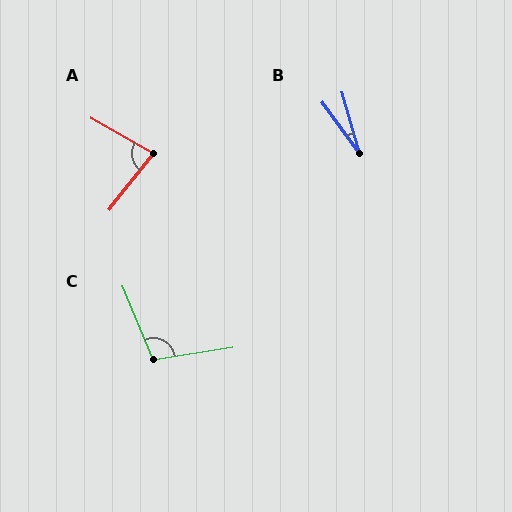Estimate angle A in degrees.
Approximately 82 degrees.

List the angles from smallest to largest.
B (20°), A (82°), C (103°).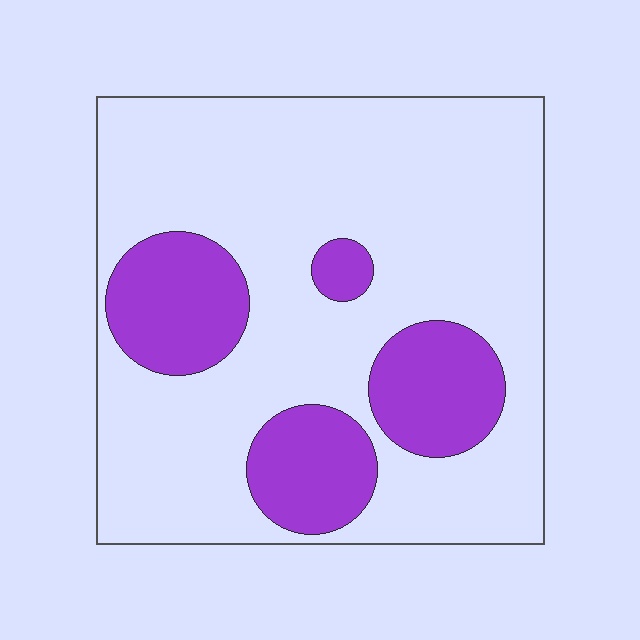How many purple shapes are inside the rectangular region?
4.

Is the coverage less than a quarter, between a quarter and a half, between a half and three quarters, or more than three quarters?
Less than a quarter.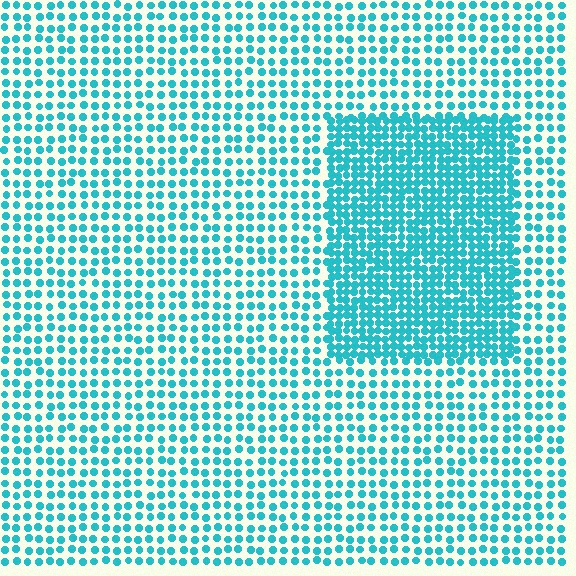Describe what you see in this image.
The image contains small cyan elements arranged at two different densities. A rectangle-shaped region is visible where the elements are more densely packed than the surrounding area.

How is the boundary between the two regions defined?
The boundary is defined by a change in element density (approximately 2.0x ratio). All elements are the same color, size, and shape.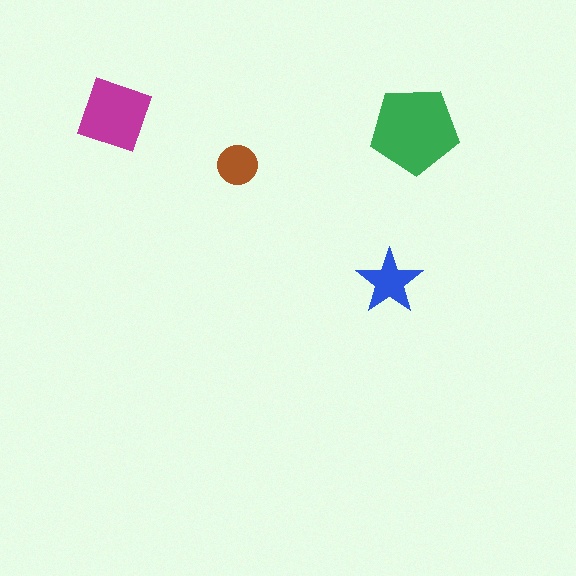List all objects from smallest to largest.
The brown circle, the blue star, the magenta diamond, the green pentagon.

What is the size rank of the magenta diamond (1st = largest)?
2nd.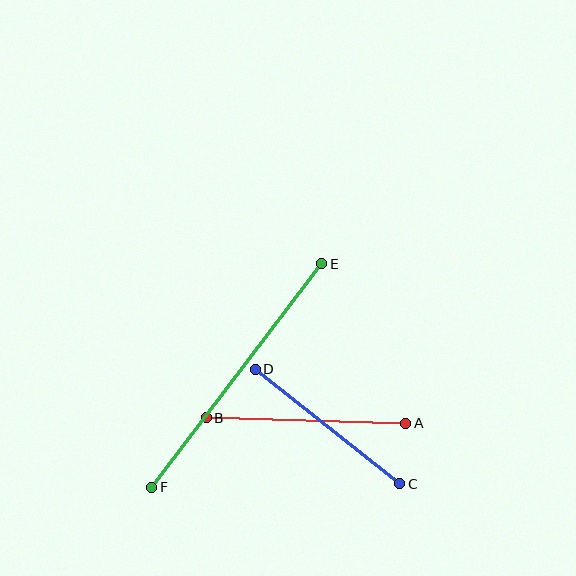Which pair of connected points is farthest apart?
Points E and F are farthest apart.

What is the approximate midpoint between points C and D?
The midpoint is at approximately (328, 426) pixels.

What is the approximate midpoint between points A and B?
The midpoint is at approximately (306, 420) pixels.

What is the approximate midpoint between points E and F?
The midpoint is at approximately (237, 375) pixels.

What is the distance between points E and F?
The distance is approximately 281 pixels.